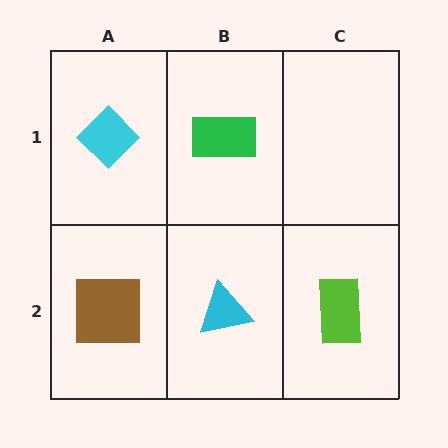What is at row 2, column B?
A cyan triangle.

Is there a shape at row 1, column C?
No, that cell is empty.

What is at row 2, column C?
A lime rectangle.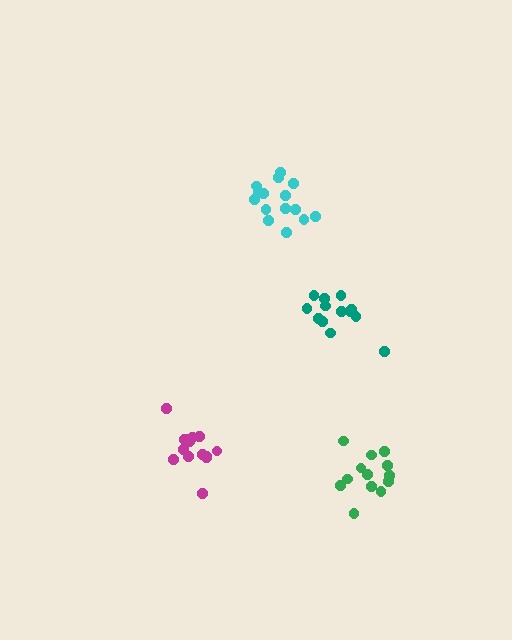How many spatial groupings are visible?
There are 4 spatial groupings.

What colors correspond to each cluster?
The clusters are colored: green, magenta, cyan, teal.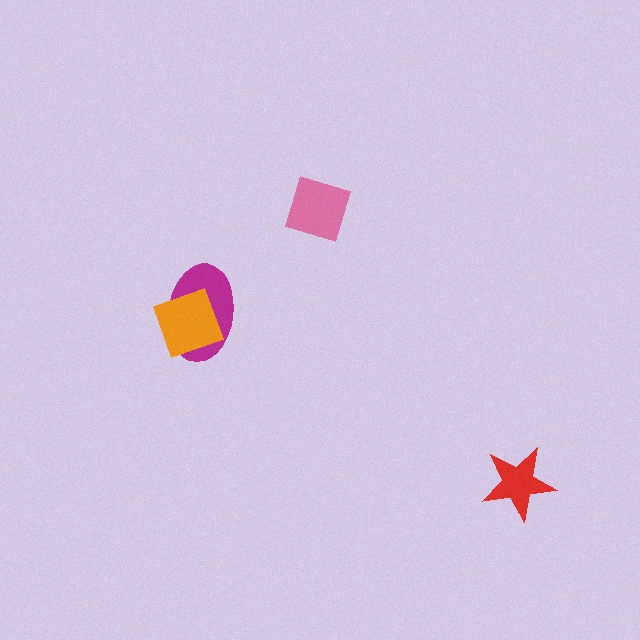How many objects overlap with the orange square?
1 object overlaps with the orange square.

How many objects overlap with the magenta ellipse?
1 object overlaps with the magenta ellipse.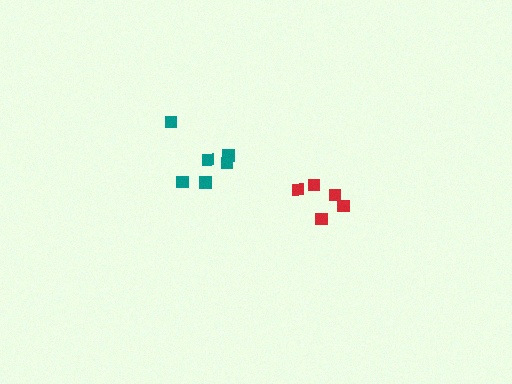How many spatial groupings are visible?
There are 2 spatial groupings.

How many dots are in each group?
Group 1: 6 dots, Group 2: 5 dots (11 total).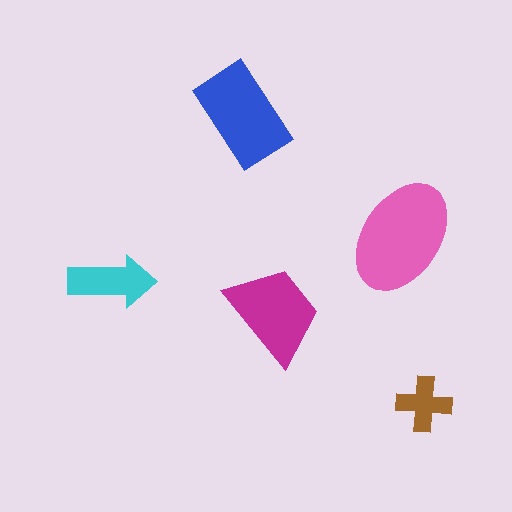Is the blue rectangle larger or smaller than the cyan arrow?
Larger.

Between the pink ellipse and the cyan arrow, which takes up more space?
The pink ellipse.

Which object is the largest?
The pink ellipse.